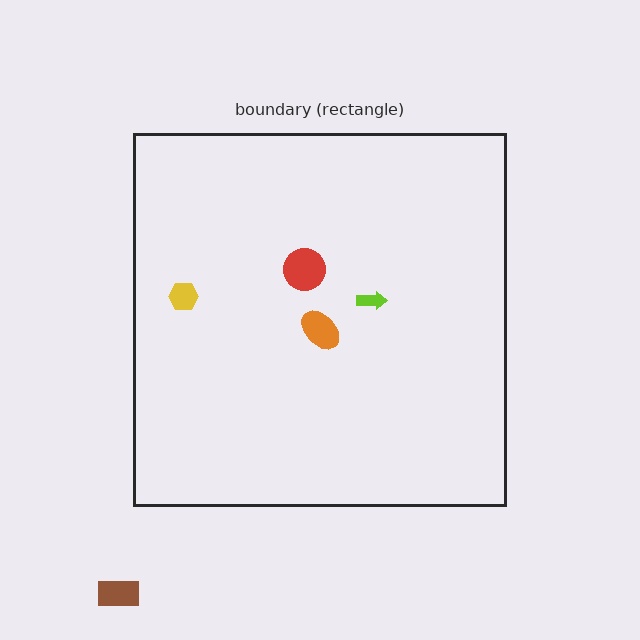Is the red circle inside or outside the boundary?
Inside.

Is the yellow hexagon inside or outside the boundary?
Inside.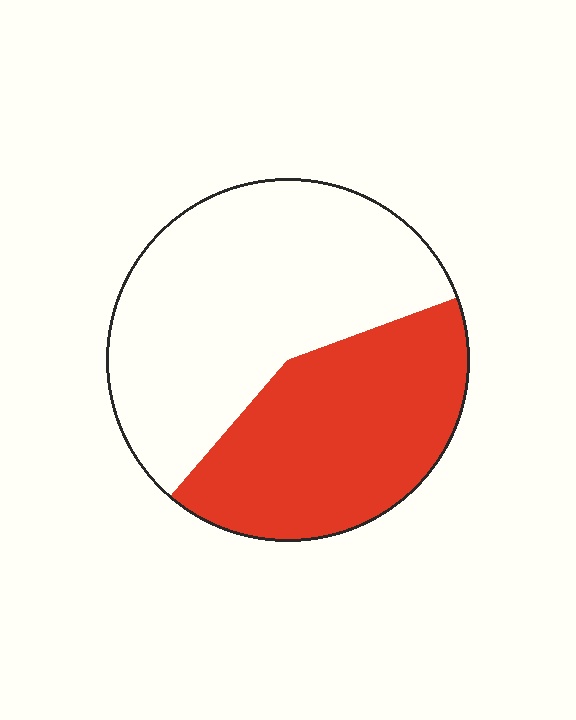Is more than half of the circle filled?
No.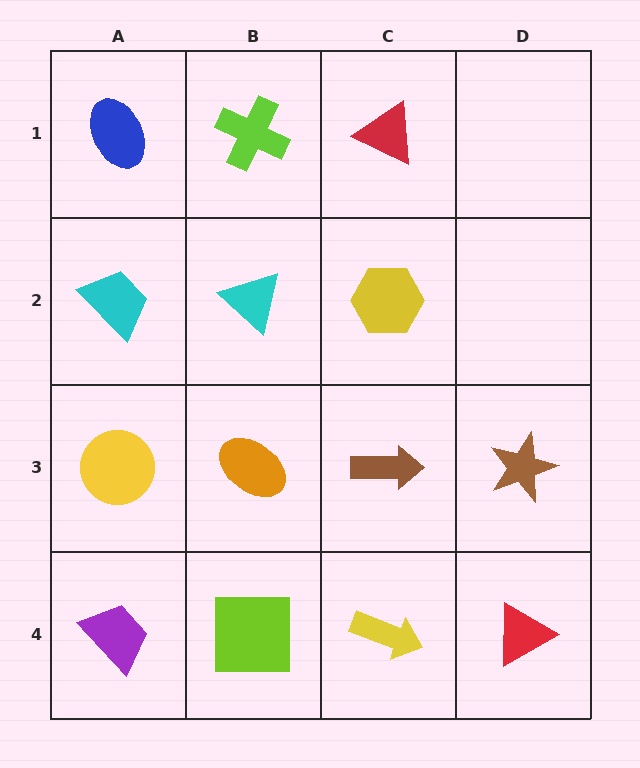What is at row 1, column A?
A blue ellipse.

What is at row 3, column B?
An orange ellipse.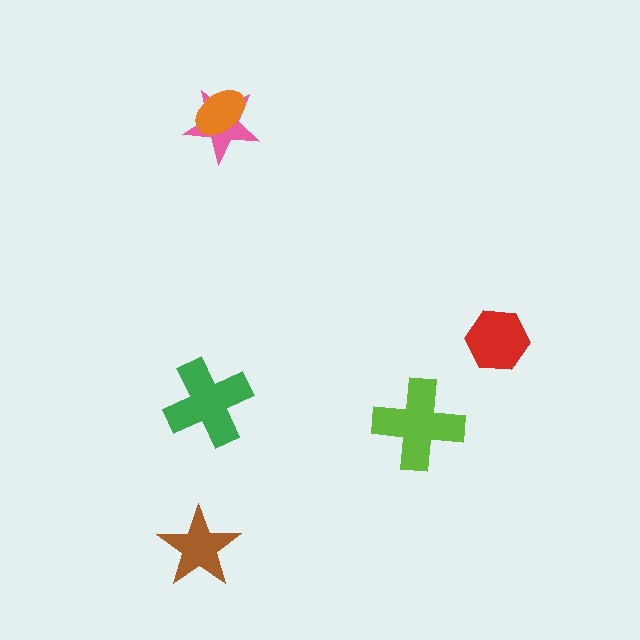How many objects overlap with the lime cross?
0 objects overlap with the lime cross.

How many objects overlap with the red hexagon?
0 objects overlap with the red hexagon.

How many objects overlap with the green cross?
0 objects overlap with the green cross.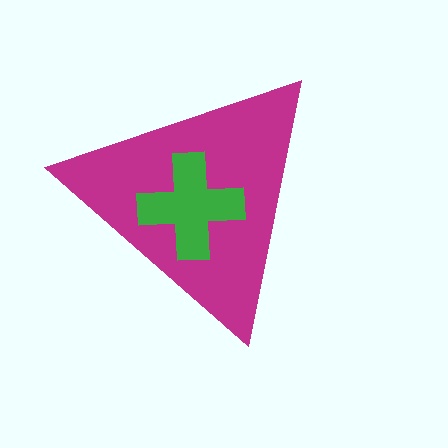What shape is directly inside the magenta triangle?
The green cross.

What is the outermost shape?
The magenta triangle.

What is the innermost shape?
The green cross.